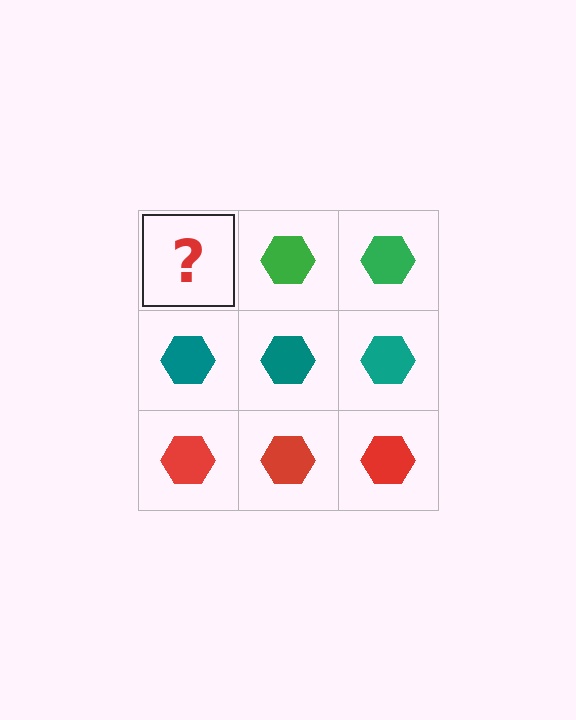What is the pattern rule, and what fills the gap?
The rule is that each row has a consistent color. The gap should be filled with a green hexagon.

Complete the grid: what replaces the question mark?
The question mark should be replaced with a green hexagon.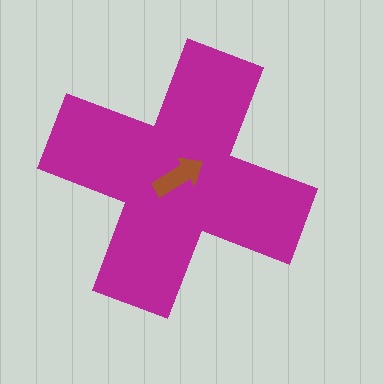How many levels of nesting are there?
2.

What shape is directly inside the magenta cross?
The brown arrow.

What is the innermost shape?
The brown arrow.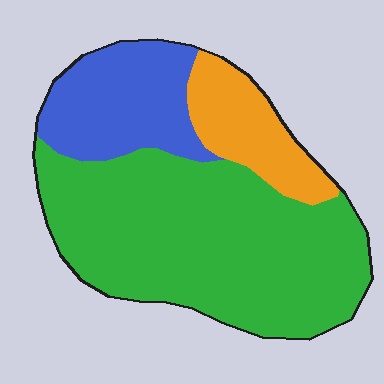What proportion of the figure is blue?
Blue covers 22% of the figure.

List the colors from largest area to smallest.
From largest to smallest: green, blue, orange.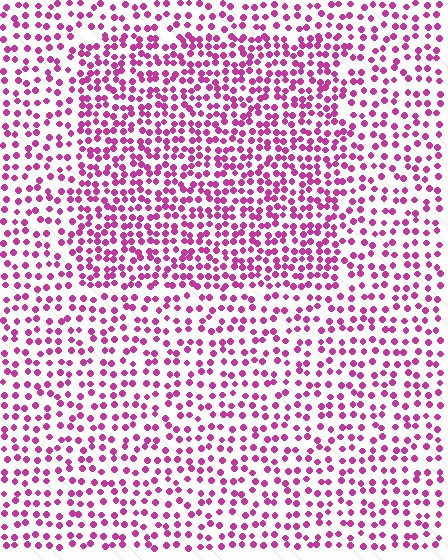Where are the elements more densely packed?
The elements are more densely packed inside the rectangle boundary.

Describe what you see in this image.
The image contains small magenta elements arranged at two different densities. A rectangle-shaped region is visible where the elements are more densely packed than the surrounding area.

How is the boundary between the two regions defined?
The boundary is defined by a change in element density (approximately 1.6x ratio). All elements are the same color, size, and shape.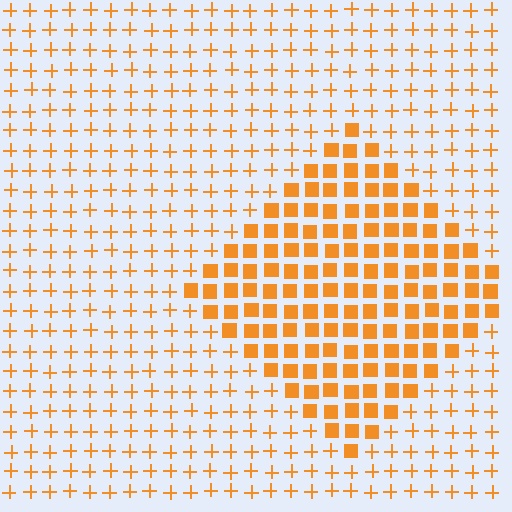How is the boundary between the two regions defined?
The boundary is defined by a change in element shape: squares inside vs. plus signs outside. All elements share the same color and spacing.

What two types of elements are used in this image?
The image uses squares inside the diamond region and plus signs outside it.